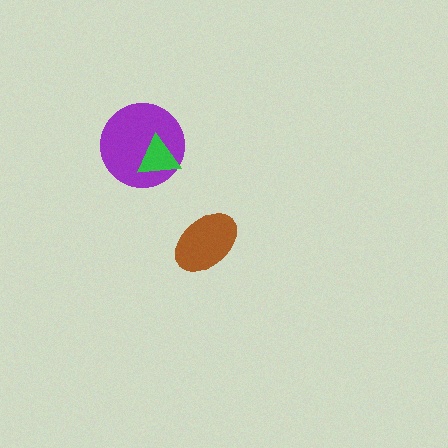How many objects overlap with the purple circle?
1 object overlaps with the purple circle.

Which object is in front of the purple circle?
The green triangle is in front of the purple circle.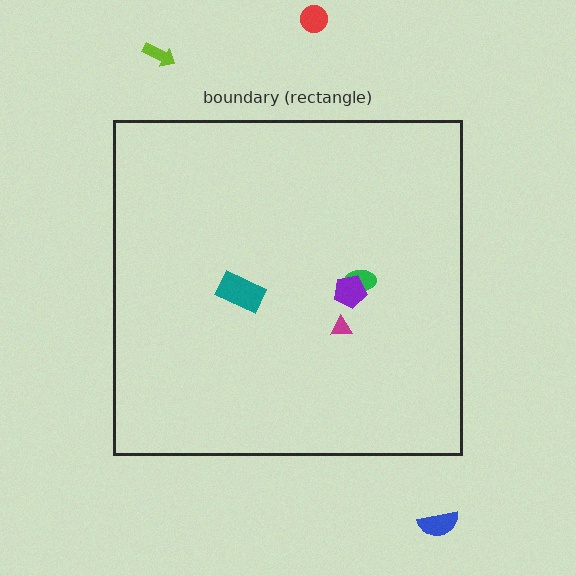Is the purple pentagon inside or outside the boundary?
Inside.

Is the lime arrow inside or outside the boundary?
Outside.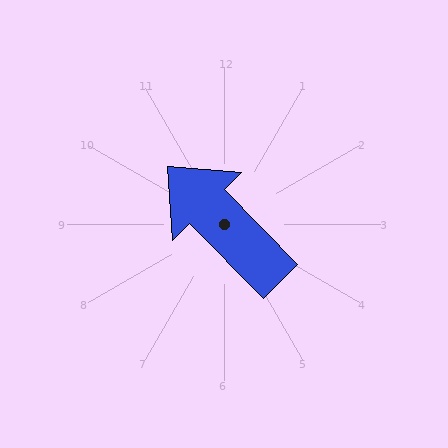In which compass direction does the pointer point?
Northwest.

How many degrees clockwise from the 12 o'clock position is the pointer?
Approximately 316 degrees.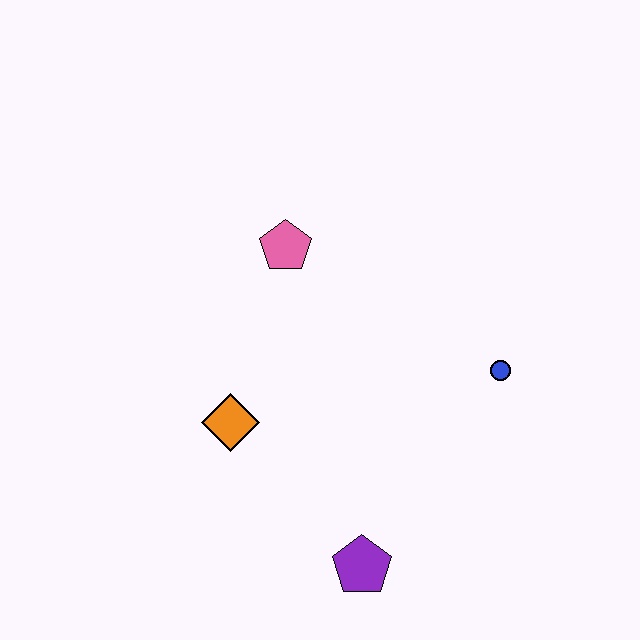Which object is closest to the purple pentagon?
The orange diamond is closest to the purple pentagon.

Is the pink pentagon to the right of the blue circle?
No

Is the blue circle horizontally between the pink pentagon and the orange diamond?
No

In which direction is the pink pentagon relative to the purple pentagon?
The pink pentagon is above the purple pentagon.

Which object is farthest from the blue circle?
The orange diamond is farthest from the blue circle.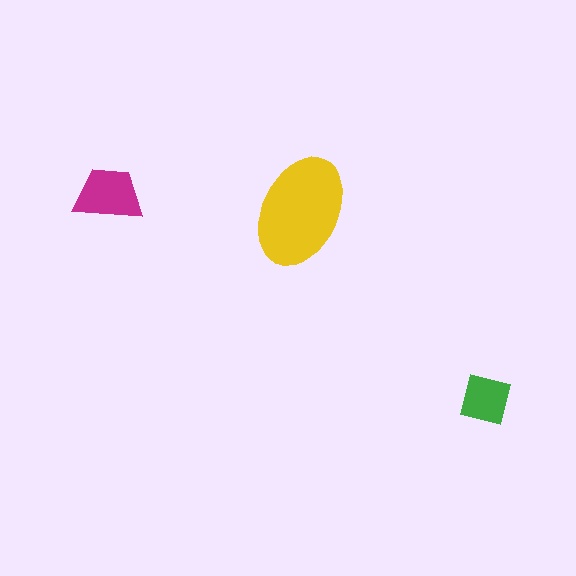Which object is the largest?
The yellow ellipse.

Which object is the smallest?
The green square.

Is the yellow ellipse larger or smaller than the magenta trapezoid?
Larger.